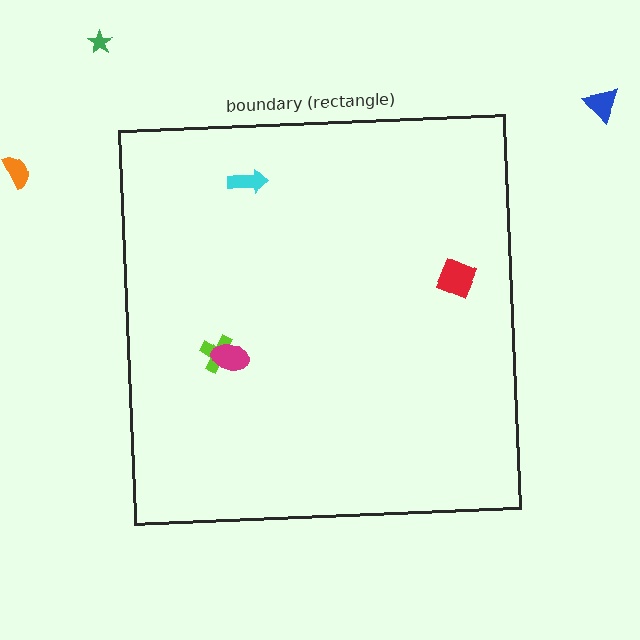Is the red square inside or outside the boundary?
Inside.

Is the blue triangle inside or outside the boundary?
Outside.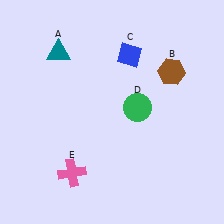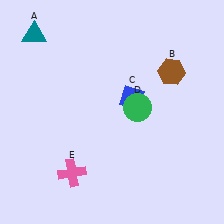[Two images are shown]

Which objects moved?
The objects that moved are: the teal triangle (A), the blue diamond (C).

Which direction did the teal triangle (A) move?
The teal triangle (A) moved left.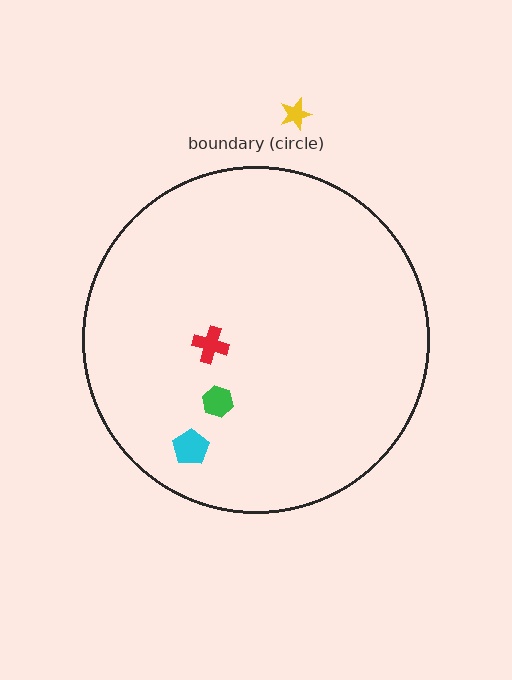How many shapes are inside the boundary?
3 inside, 1 outside.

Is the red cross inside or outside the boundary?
Inside.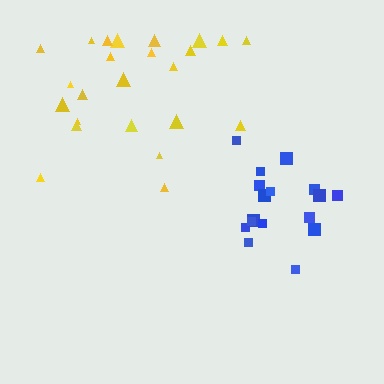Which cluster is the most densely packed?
Blue.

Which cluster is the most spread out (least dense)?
Yellow.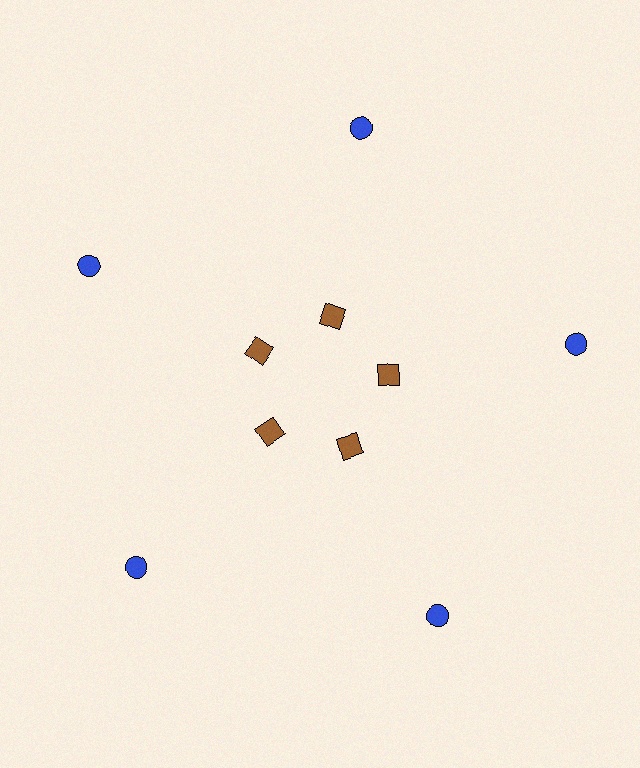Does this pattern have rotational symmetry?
Yes, this pattern has 5-fold rotational symmetry. It looks the same after rotating 72 degrees around the center.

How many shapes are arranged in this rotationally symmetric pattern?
There are 10 shapes, arranged in 5 groups of 2.